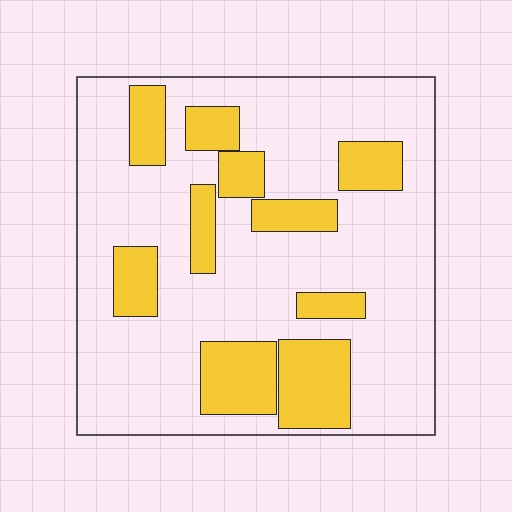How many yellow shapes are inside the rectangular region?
10.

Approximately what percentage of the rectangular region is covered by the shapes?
Approximately 25%.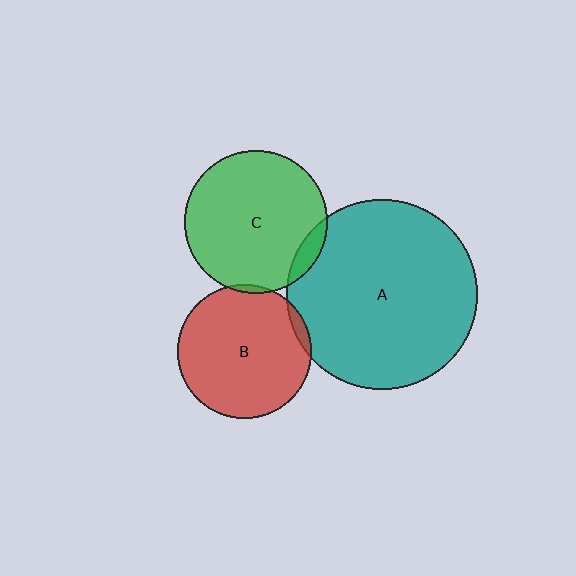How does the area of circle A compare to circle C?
Approximately 1.8 times.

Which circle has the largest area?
Circle A (teal).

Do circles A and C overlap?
Yes.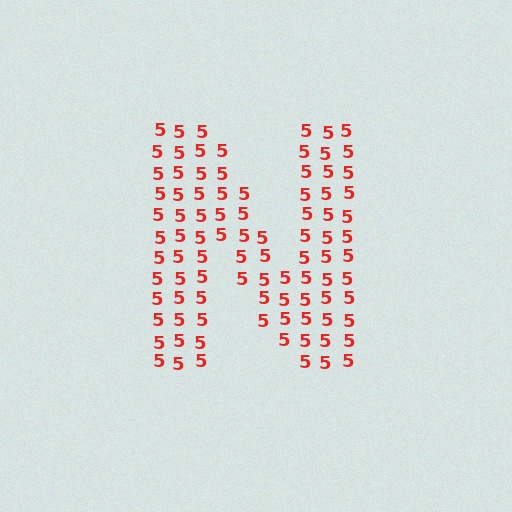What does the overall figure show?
The overall figure shows the letter N.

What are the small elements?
The small elements are digit 5's.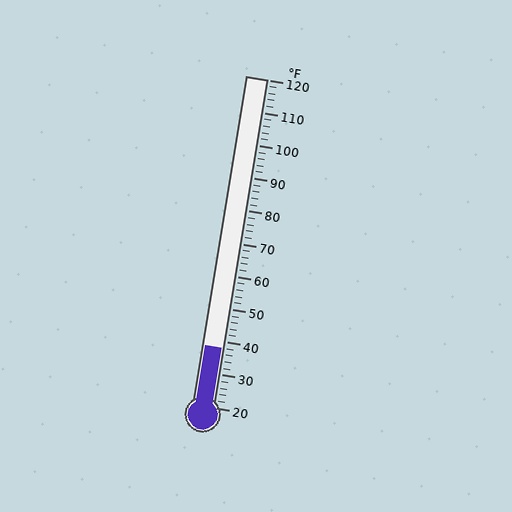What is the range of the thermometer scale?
The thermometer scale ranges from 20°F to 120°F.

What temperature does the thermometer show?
The thermometer shows approximately 38°F.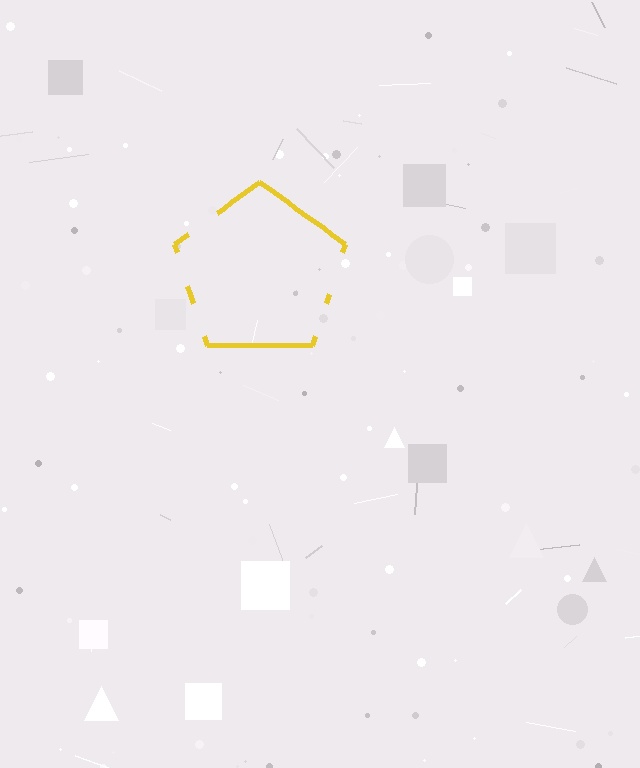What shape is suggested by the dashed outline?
The dashed outline suggests a pentagon.